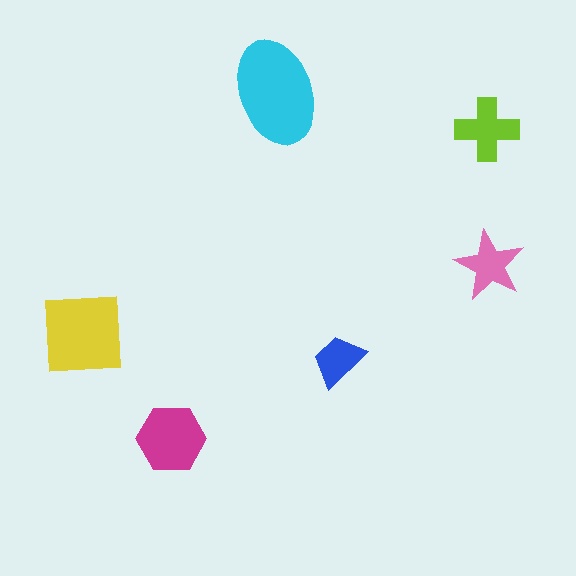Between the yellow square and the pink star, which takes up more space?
The yellow square.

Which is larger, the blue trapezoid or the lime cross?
The lime cross.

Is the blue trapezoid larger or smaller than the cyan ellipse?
Smaller.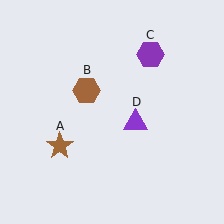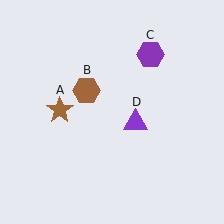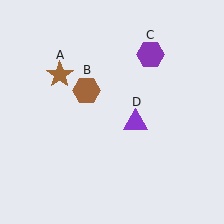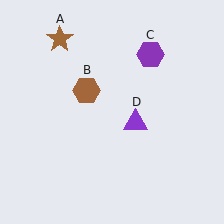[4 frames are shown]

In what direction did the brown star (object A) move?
The brown star (object A) moved up.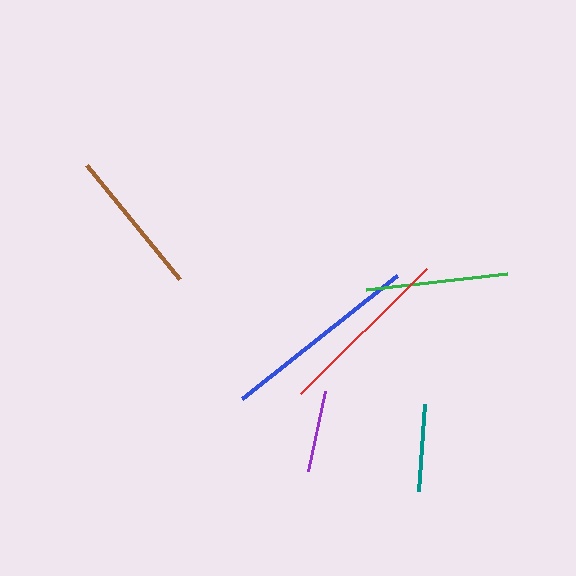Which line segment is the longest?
The blue line is the longest at approximately 199 pixels.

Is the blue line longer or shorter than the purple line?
The blue line is longer than the purple line.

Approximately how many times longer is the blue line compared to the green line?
The blue line is approximately 1.4 times the length of the green line.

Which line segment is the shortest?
The purple line is the shortest at approximately 82 pixels.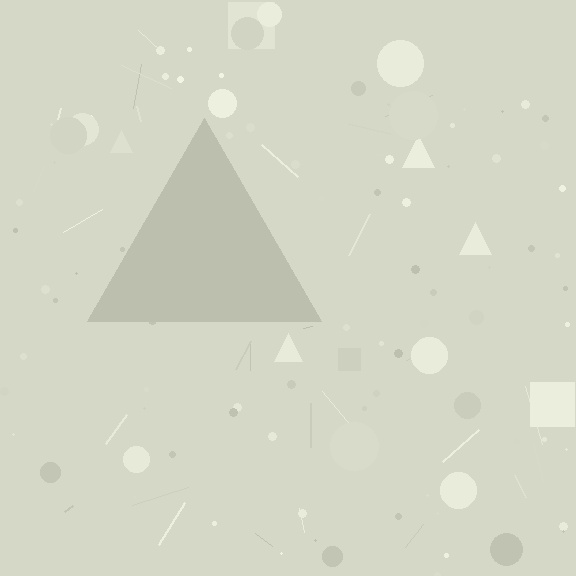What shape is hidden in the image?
A triangle is hidden in the image.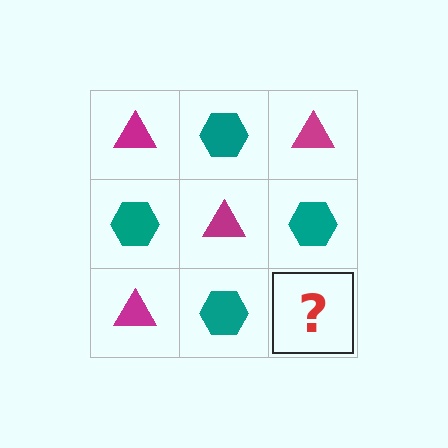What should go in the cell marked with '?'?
The missing cell should contain a magenta triangle.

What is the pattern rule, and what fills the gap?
The rule is that it alternates magenta triangle and teal hexagon in a checkerboard pattern. The gap should be filled with a magenta triangle.